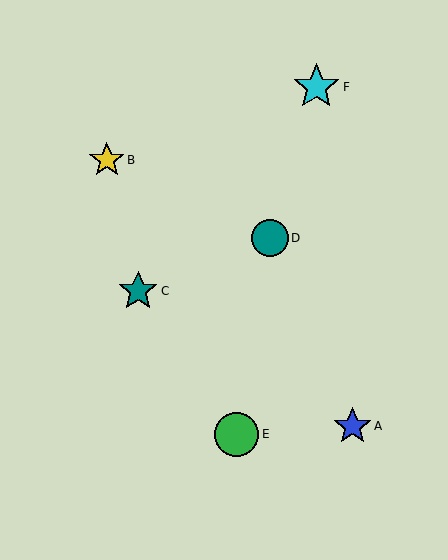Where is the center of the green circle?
The center of the green circle is at (237, 434).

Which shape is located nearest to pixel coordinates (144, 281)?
The teal star (labeled C) at (138, 291) is nearest to that location.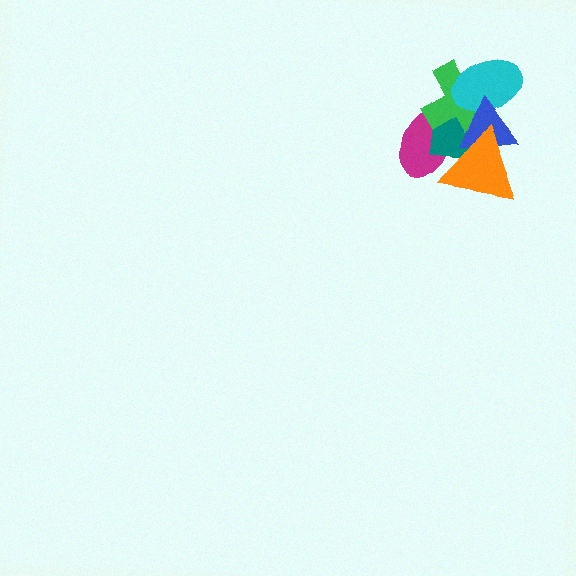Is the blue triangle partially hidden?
Yes, it is partially covered by another shape.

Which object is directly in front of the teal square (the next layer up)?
The green cross is directly in front of the teal square.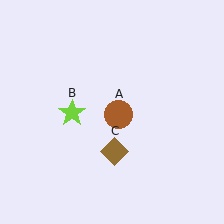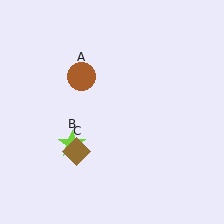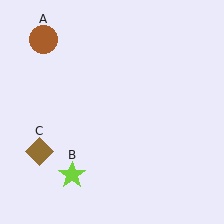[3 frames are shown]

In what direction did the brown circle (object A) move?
The brown circle (object A) moved up and to the left.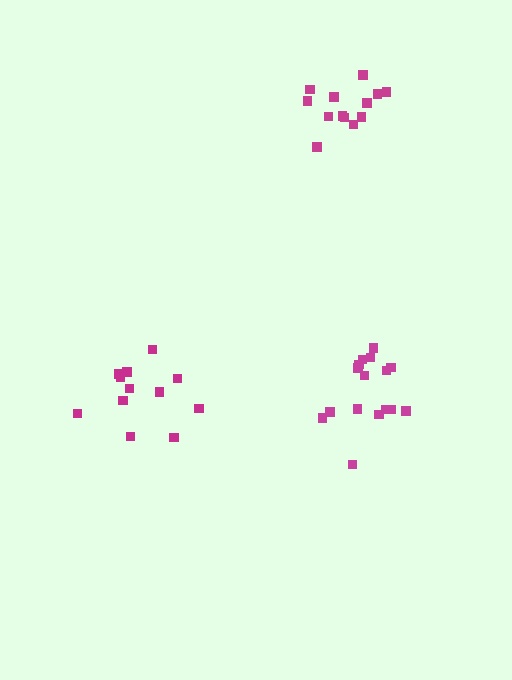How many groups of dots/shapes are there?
There are 3 groups.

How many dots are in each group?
Group 1: 12 dots, Group 2: 16 dots, Group 3: 13 dots (41 total).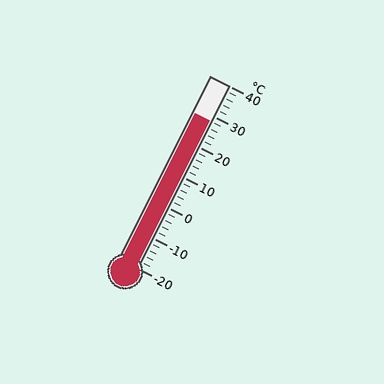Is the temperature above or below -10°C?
The temperature is above -10°C.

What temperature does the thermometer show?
The thermometer shows approximately 28°C.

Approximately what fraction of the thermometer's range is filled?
The thermometer is filled to approximately 80% of its range.